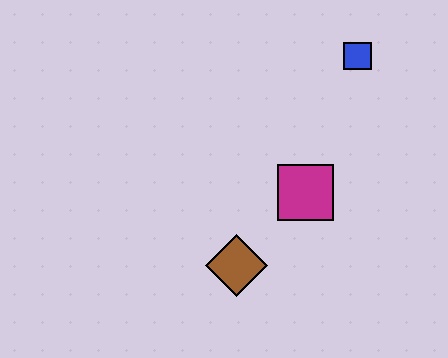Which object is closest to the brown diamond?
The magenta square is closest to the brown diamond.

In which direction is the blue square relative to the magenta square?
The blue square is above the magenta square.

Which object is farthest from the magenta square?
The blue square is farthest from the magenta square.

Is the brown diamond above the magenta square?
No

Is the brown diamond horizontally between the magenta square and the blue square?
No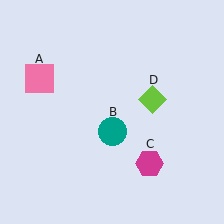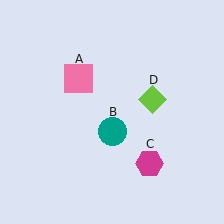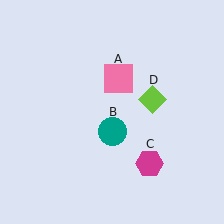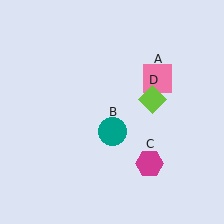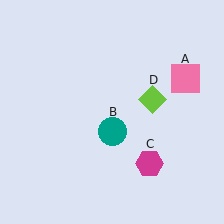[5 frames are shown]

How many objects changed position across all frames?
1 object changed position: pink square (object A).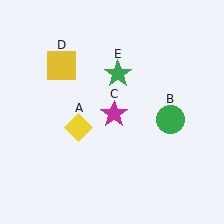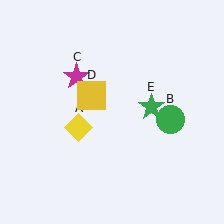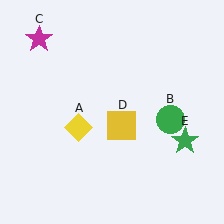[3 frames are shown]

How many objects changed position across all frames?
3 objects changed position: magenta star (object C), yellow square (object D), green star (object E).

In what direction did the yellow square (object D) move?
The yellow square (object D) moved down and to the right.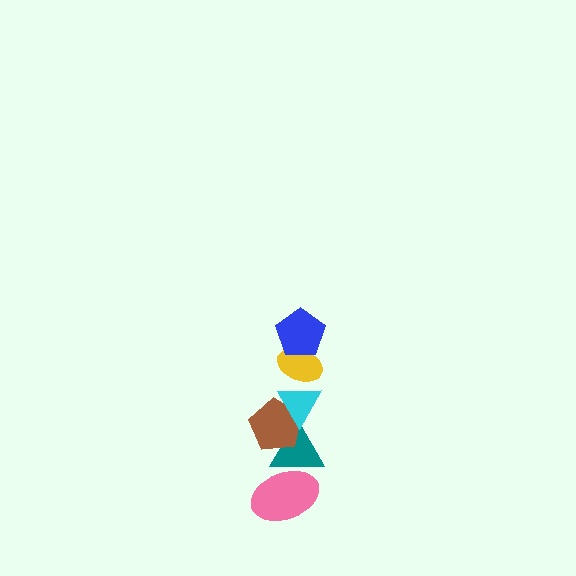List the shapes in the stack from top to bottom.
From top to bottom: the blue pentagon, the yellow ellipse, the cyan triangle, the brown pentagon, the teal triangle, the pink ellipse.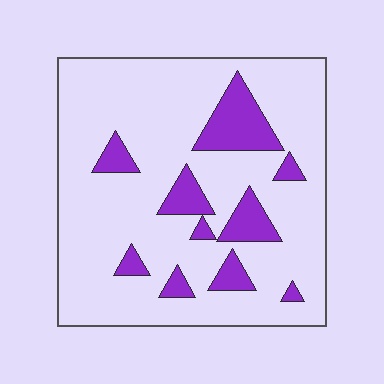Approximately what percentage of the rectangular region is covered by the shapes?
Approximately 15%.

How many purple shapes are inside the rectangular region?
10.